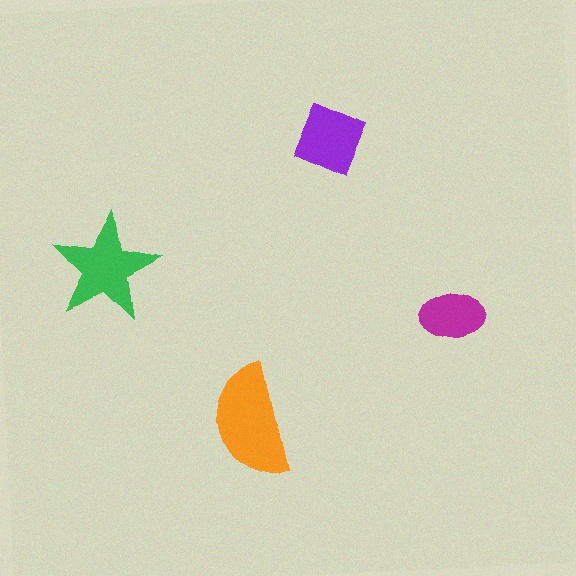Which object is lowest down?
The orange semicircle is bottommost.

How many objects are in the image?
There are 4 objects in the image.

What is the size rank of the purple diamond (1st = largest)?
3rd.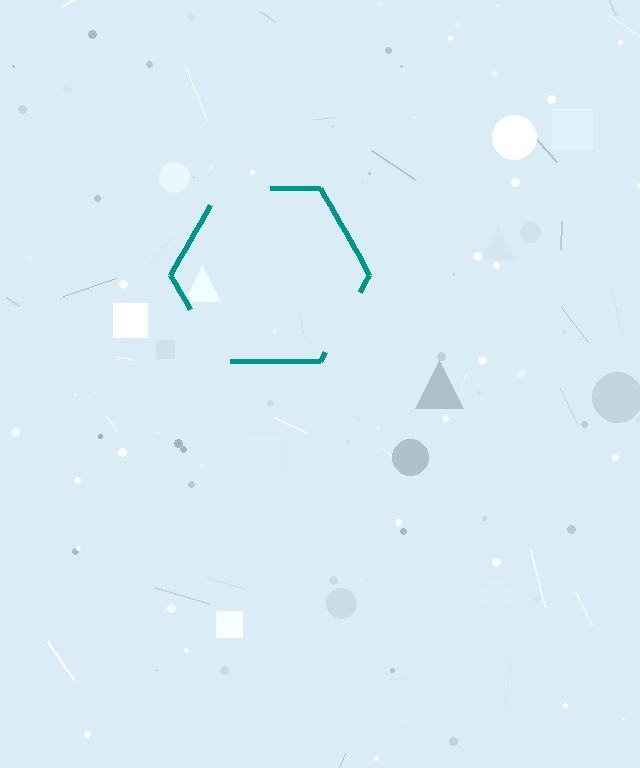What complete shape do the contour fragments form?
The contour fragments form a hexagon.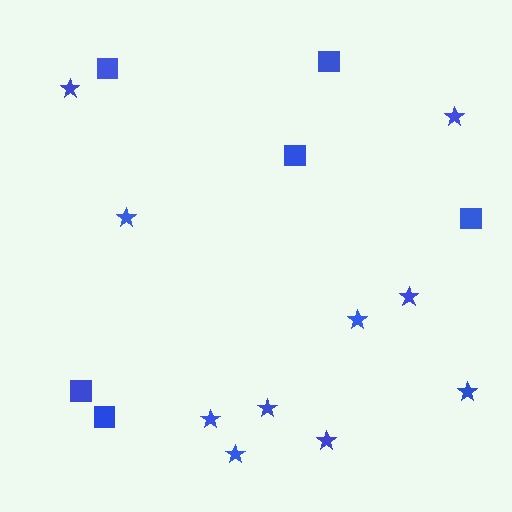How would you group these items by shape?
There are 2 groups: one group of squares (6) and one group of stars (10).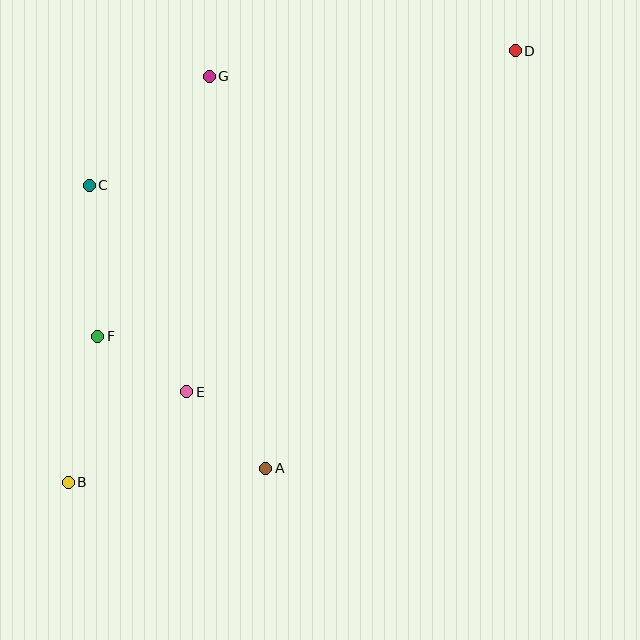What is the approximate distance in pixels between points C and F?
The distance between C and F is approximately 151 pixels.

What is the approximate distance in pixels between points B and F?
The distance between B and F is approximately 149 pixels.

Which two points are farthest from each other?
Points B and D are farthest from each other.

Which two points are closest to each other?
Points E and F are closest to each other.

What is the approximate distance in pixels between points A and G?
The distance between A and G is approximately 396 pixels.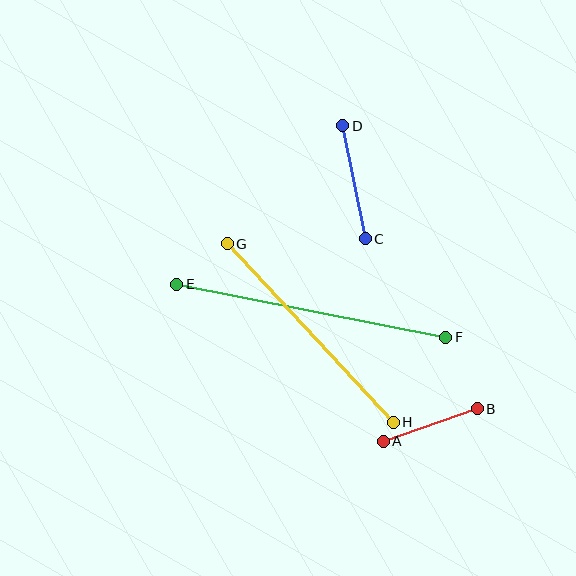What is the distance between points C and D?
The distance is approximately 115 pixels.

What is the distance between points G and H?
The distance is approximately 244 pixels.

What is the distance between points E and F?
The distance is approximately 274 pixels.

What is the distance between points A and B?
The distance is approximately 99 pixels.